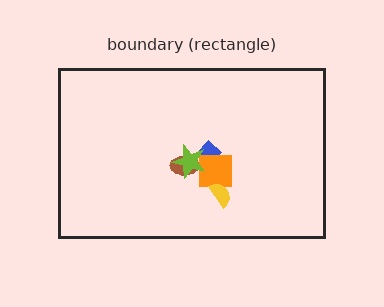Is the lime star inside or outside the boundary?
Inside.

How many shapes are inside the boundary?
5 inside, 0 outside.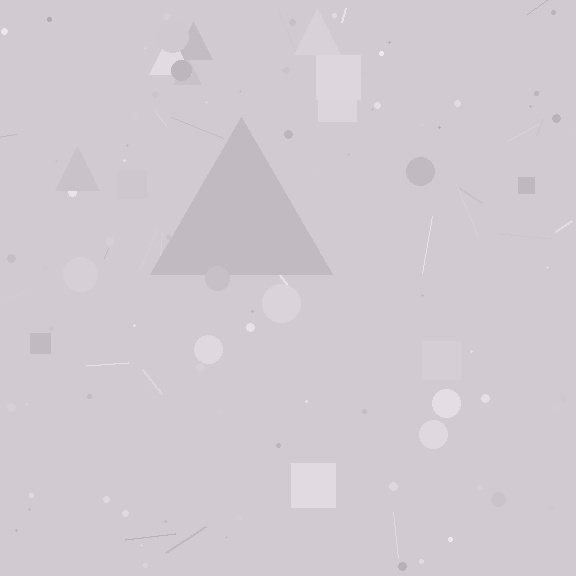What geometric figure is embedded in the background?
A triangle is embedded in the background.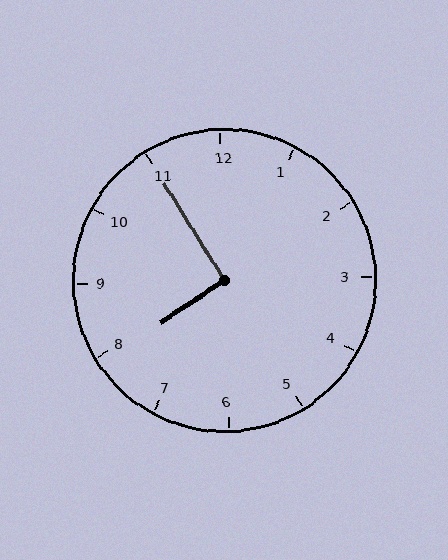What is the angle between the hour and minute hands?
Approximately 92 degrees.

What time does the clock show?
7:55.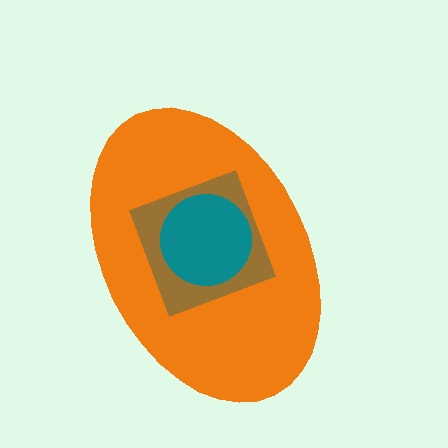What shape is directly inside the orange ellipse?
The brown square.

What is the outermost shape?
The orange ellipse.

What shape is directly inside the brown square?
The teal circle.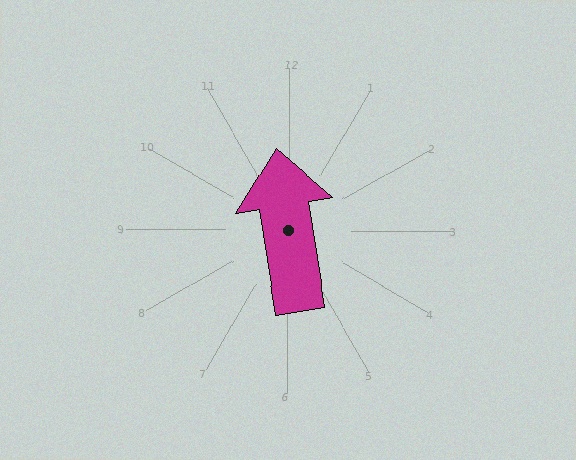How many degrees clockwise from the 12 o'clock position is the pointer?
Approximately 351 degrees.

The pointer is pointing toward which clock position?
Roughly 12 o'clock.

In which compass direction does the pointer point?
North.